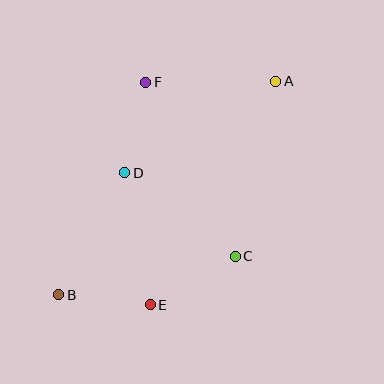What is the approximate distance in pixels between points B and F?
The distance between B and F is approximately 229 pixels.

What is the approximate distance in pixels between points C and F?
The distance between C and F is approximately 196 pixels.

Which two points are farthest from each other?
Points A and B are farthest from each other.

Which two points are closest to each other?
Points B and E are closest to each other.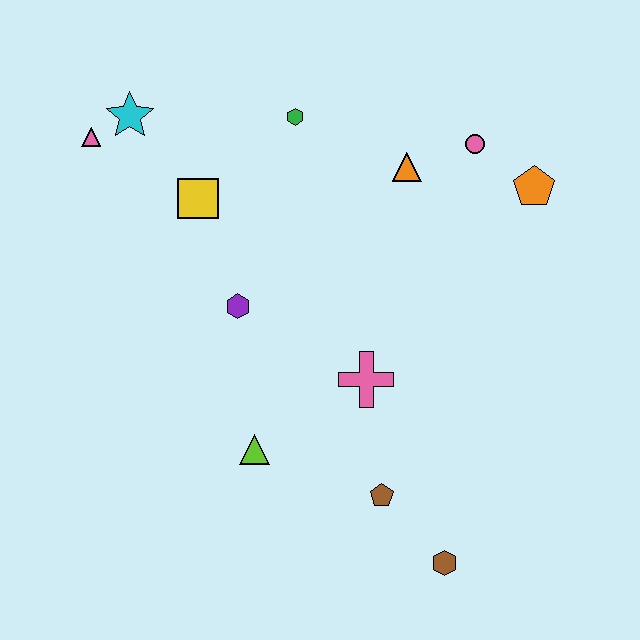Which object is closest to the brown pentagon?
The brown hexagon is closest to the brown pentagon.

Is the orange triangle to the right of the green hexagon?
Yes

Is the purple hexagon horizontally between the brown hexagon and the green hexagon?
No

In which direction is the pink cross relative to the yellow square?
The pink cross is below the yellow square.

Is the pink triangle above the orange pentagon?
Yes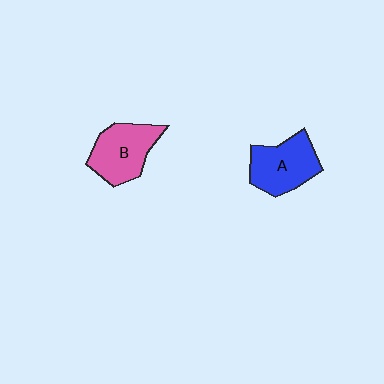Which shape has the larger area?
Shape A (blue).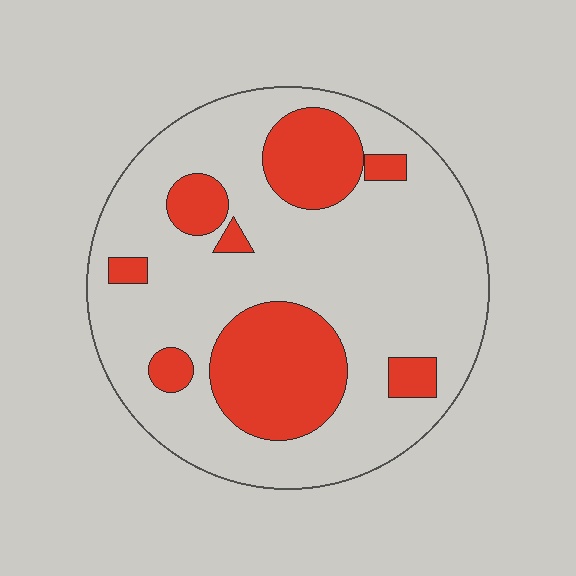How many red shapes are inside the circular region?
8.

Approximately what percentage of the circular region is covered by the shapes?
Approximately 25%.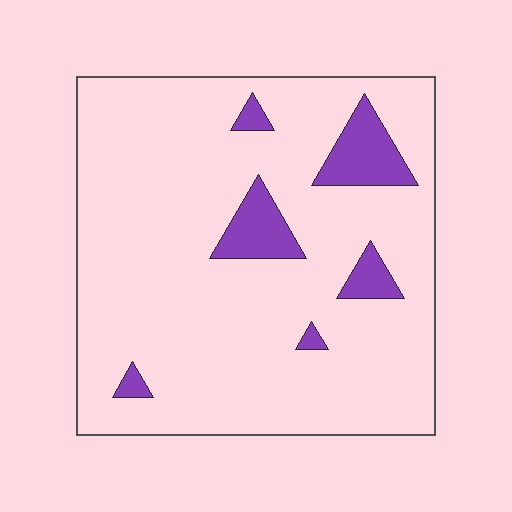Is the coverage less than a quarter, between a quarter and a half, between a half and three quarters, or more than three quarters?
Less than a quarter.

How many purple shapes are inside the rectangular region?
6.